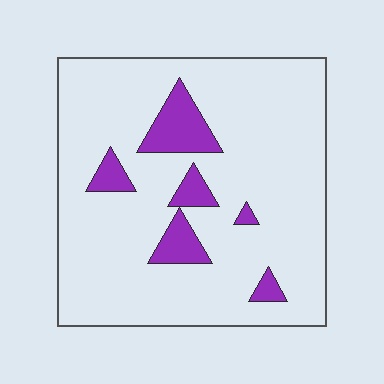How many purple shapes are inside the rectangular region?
6.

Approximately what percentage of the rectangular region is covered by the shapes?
Approximately 10%.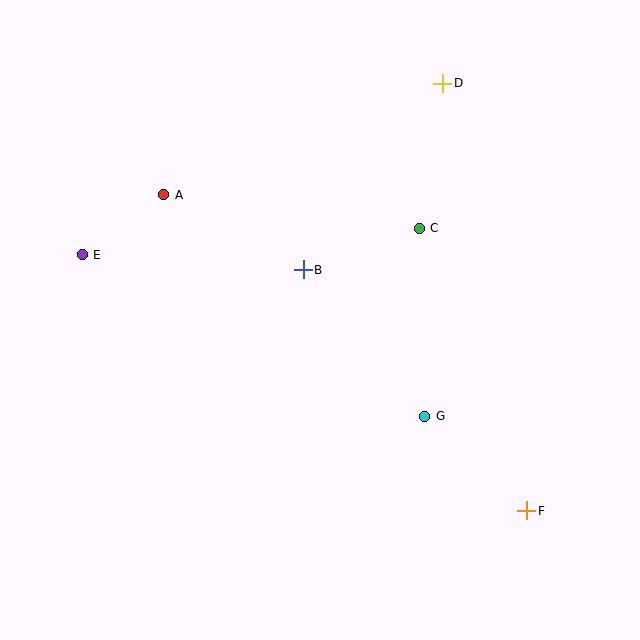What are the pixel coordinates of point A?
Point A is at (164, 195).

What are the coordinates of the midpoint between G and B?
The midpoint between G and B is at (364, 343).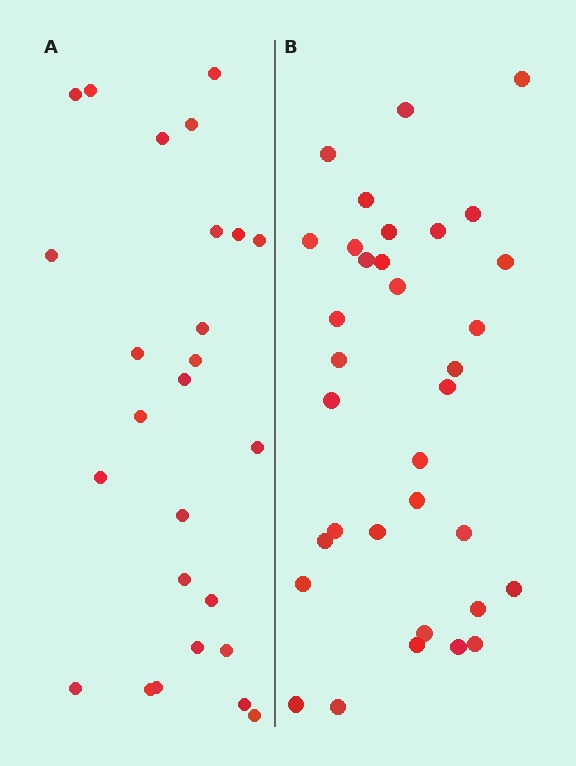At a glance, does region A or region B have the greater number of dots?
Region B (the right region) has more dots.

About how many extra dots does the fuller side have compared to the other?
Region B has roughly 8 or so more dots than region A.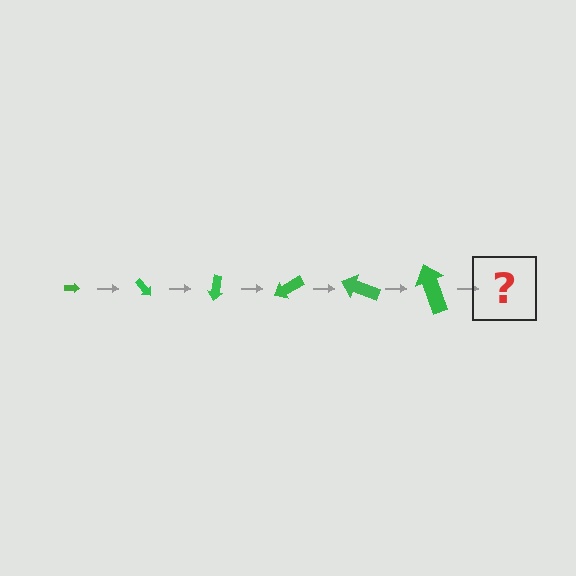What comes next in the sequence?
The next element should be an arrow, larger than the previous one and rotated 300 degrees from the start.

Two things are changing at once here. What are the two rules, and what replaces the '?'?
The two rules are that the arrow grows larger each step and it rotates 50 degrees each step. The '?' should be an arrow, larger than the previous one and rotated 300 degrees from the start.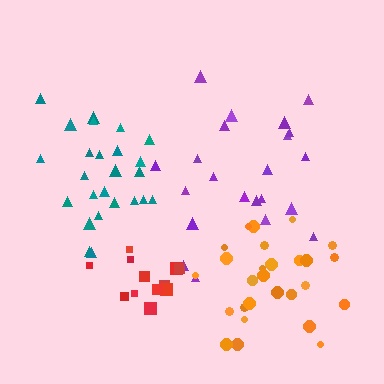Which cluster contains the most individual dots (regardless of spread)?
Orange (27).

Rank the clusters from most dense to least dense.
red, teal, orange, purple.